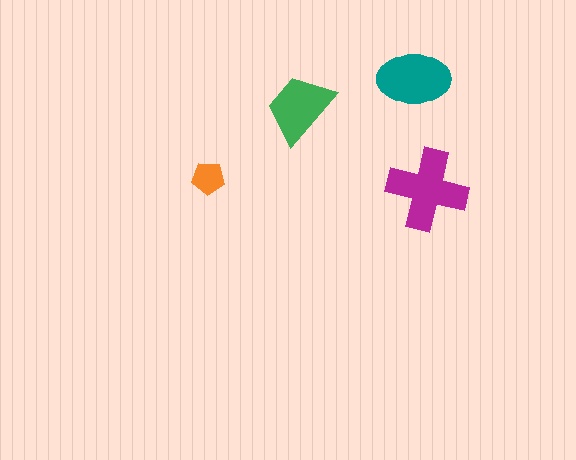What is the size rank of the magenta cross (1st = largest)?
1st.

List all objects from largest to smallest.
The magenta cross, the teal ellipse, the green trapezoid, the orange pentagon.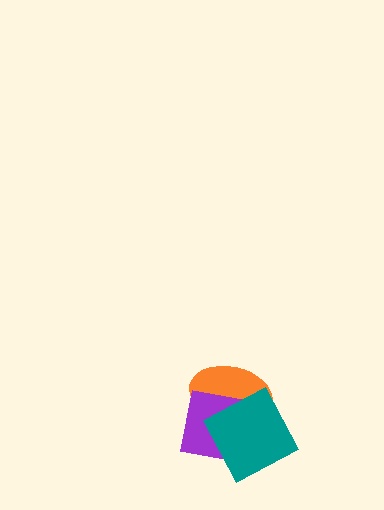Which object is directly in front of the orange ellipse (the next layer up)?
The purple square is directly in front of the orange ellipse.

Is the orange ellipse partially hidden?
Yes, it is partially covered by another shape.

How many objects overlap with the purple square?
2 objects overlap with the purple square.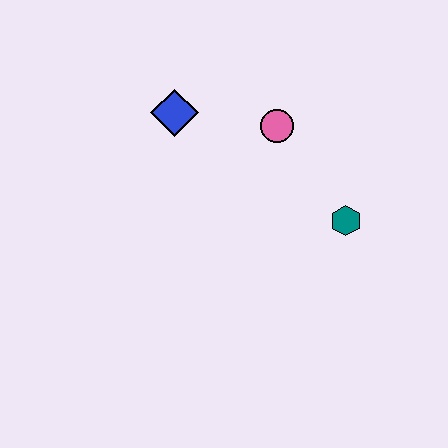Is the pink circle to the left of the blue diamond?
No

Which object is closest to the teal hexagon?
The pink circle is closest to the teal hexagon.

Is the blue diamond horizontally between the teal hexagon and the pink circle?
No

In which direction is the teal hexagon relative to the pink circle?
The teal hexagon is below the pink circle.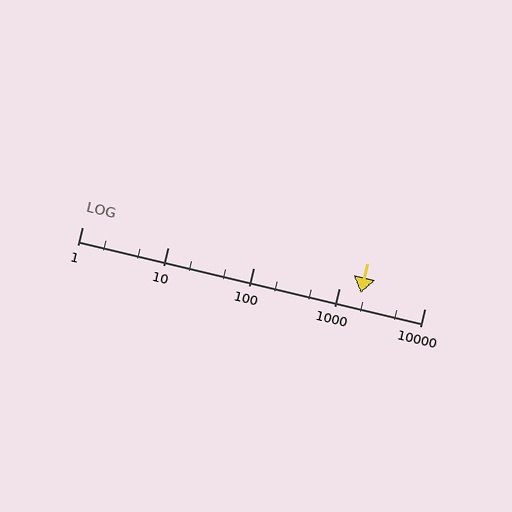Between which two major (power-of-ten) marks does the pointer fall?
The pointer is between 1000 and 10000.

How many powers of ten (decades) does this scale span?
The scale spans 4 decades, from 1 to 10000.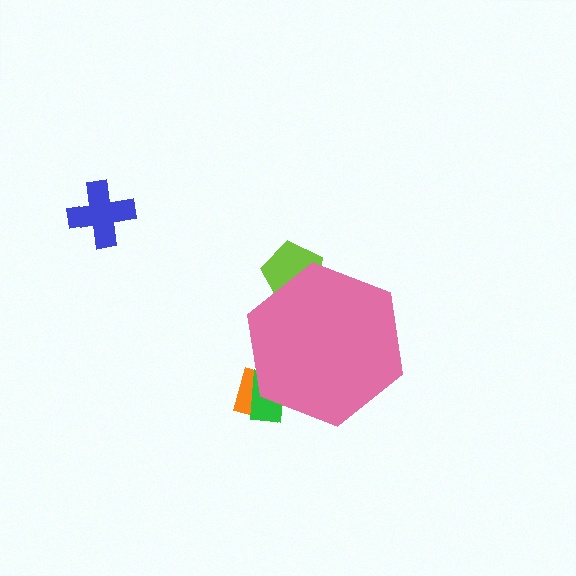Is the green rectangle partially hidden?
Yes, the green rectangle is partially hidden behind the pink hexagon.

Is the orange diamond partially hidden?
Yes, the orange diamond is partially hidden behind the pink hexagon.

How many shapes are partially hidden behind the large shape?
3 shapes are partially hidden.